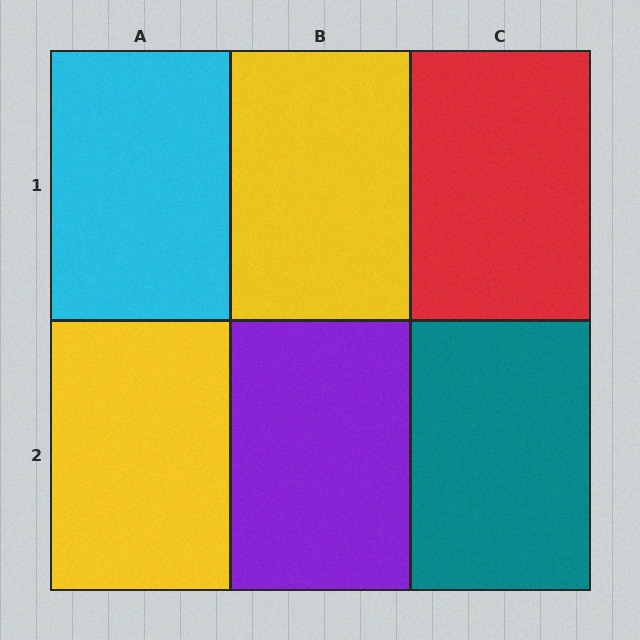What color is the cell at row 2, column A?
Yellow.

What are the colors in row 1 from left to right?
Cyan, yellow, red.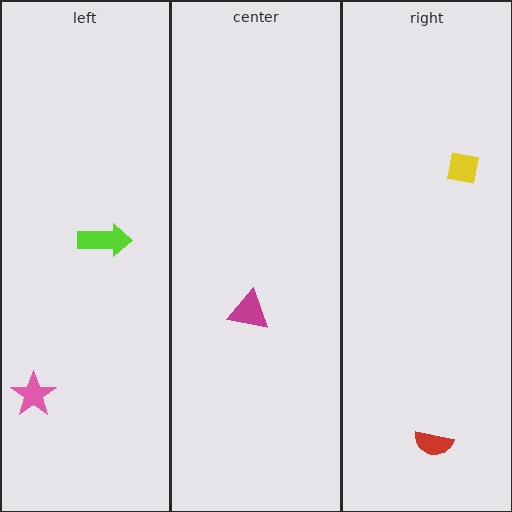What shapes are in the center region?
The magenta triangle.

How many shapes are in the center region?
1.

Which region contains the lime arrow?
The left region.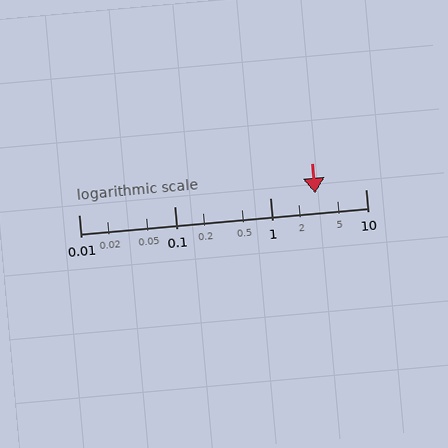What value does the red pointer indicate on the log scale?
The pointer indicates approximately 3.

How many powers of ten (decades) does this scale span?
The scale spans 3 decades, from 0.01 to 10.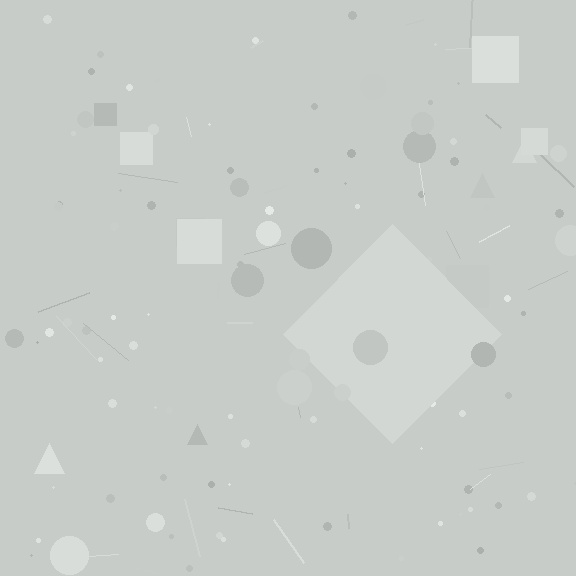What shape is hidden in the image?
A diamond is hidden in the image.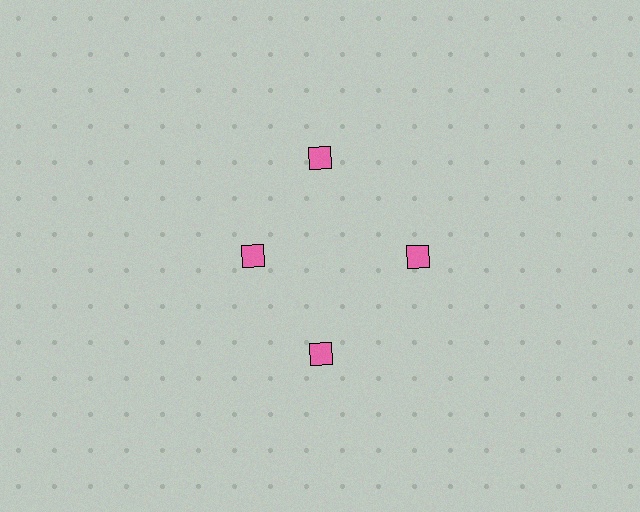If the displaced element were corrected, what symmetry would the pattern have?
It would have 4-fold rotational symmetry — the pattern would map onto itself every 90 degrees.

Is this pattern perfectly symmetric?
No. The 4 pink diamonds are arranged in a ring, but one element near the 9 o'clock position is pulled inward toward the center, breaking the 4-fold rotational symmetry.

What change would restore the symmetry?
The symmetry would be restored by moving it outward, back onto the ring so that all 4 diamonds sit at equal angles and equal distance from the center.